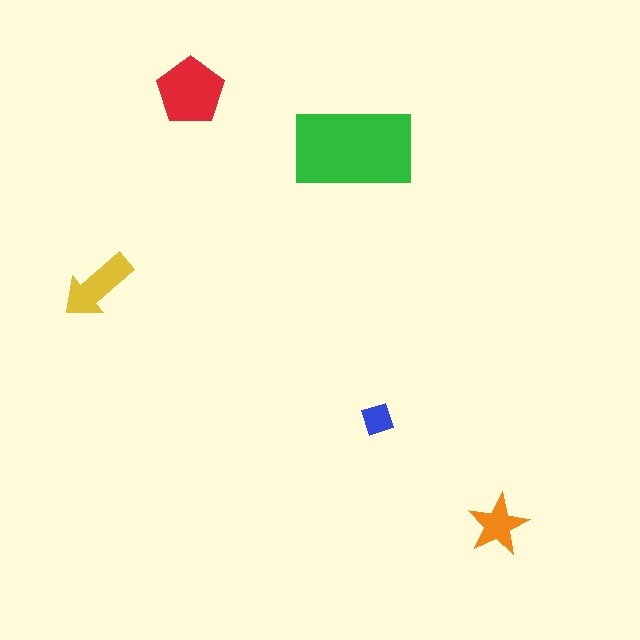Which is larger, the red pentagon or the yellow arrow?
The red pentagon.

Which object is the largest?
The green rectangle.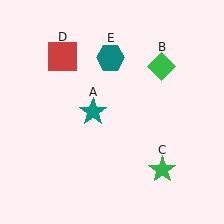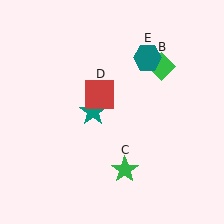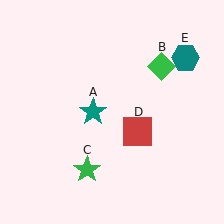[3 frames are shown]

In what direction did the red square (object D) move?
The red square (object D) moved down and to the right.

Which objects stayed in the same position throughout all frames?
Teal star (object A) and green diamond (object B) remained stationary.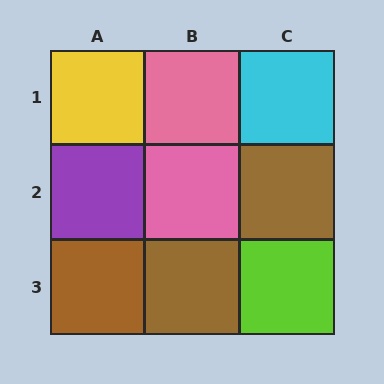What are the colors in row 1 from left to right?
Yellow, pink, cyan.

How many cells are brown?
3 cells are brown.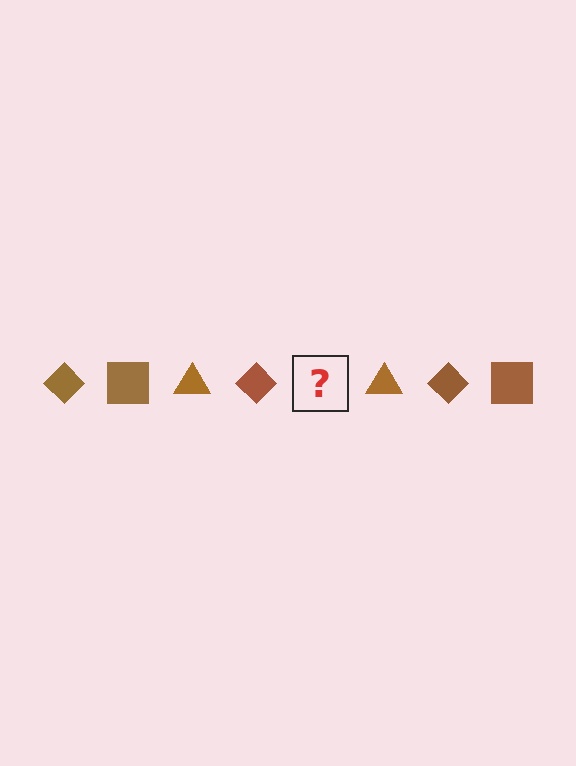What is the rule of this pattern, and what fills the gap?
The rule is that the pattern cycles through diamond, square, triangle shapes in brown. The gap should be filled with a brown square.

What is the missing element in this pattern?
The missing element is a brown square.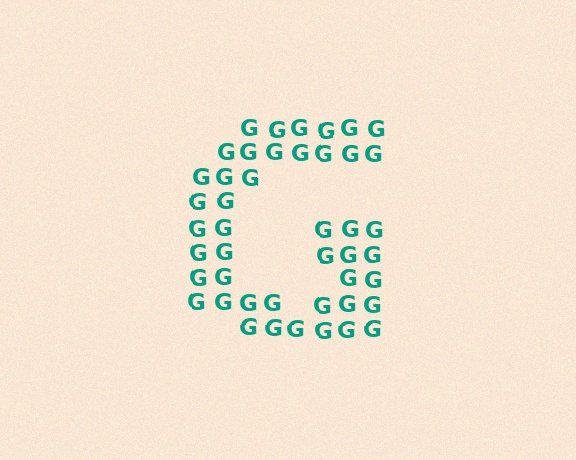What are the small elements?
The small elements are letter G's.